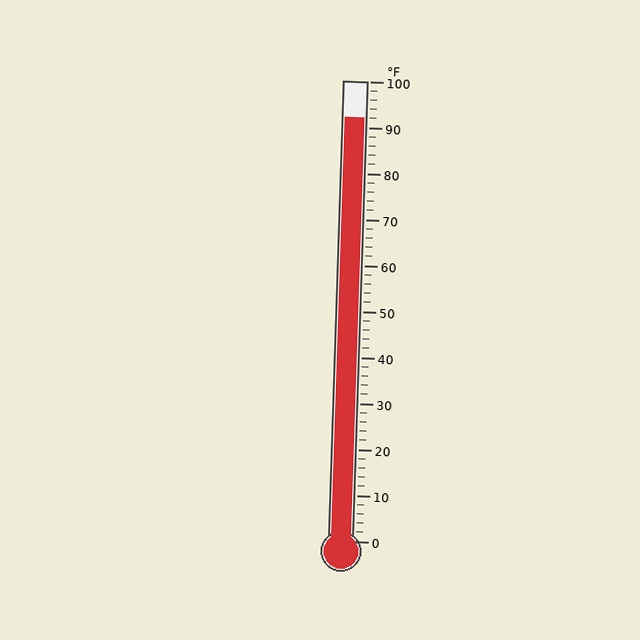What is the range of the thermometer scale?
The thermometer scale ranges from 0°F to 100°F.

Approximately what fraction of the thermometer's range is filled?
The thermometer is filled to approximately 90% of its range.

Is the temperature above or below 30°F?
The temperature is above 30°F.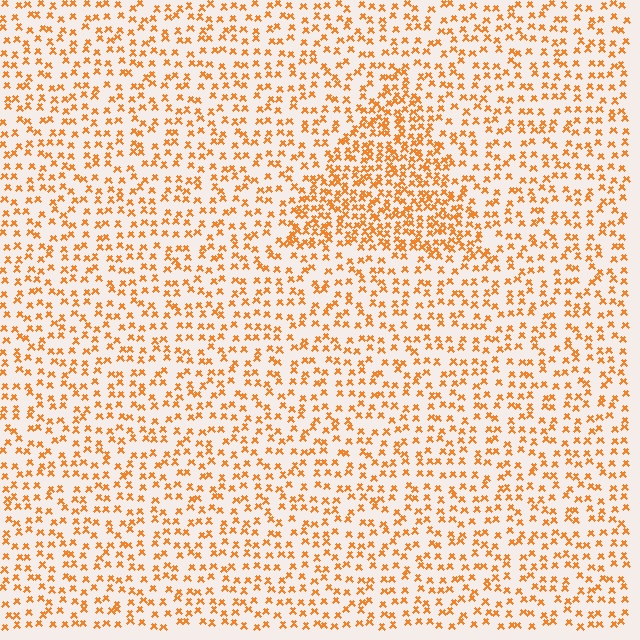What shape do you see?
I see a triangle.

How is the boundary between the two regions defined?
The boundary is defined by a change in element density (approximately 2.0x ratio). All elements are the same color, size, and shape.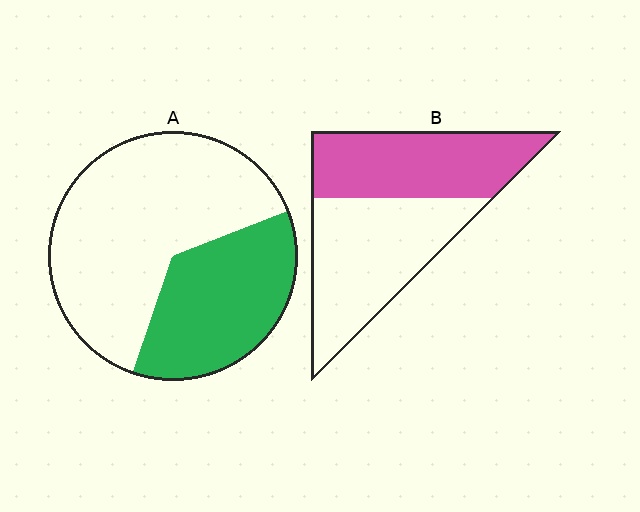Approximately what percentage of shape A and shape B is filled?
A is approximately 35% and B is approximately 45%.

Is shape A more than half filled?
No.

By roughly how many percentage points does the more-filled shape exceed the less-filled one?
By roughly 10 percentage points (B over A).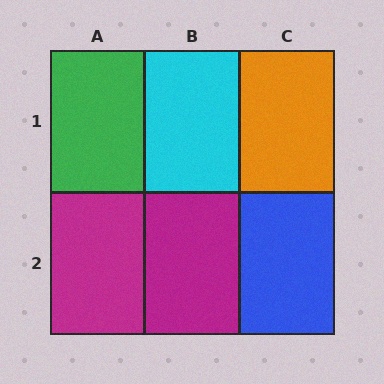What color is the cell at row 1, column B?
Cyan.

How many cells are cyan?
1 cell is cyan.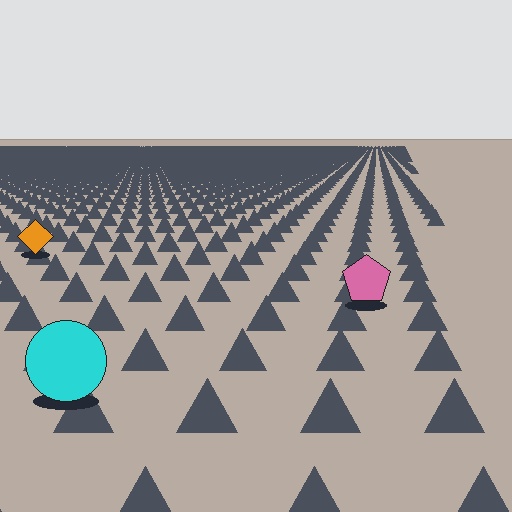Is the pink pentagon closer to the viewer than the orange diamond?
Yes. The pink pentagon is closer — you can tell from the texture gradient: the ground texture is coarser near it.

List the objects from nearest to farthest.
From nearest to farthest: the cyan circle, the pink pentagon, the orange diamond.